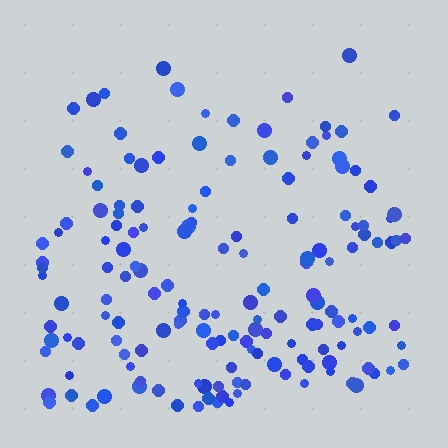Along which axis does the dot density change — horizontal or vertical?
Vertical.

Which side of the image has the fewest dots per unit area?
The top.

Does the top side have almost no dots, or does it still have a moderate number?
Still a moderate number, just noticeably fewer than the bottom.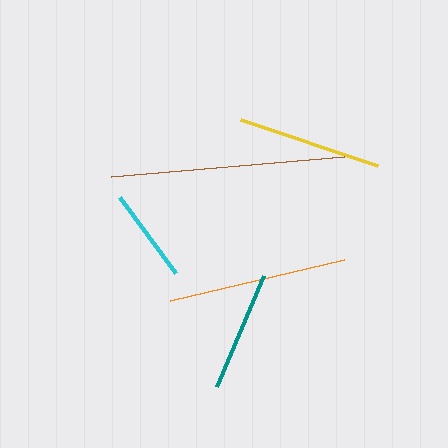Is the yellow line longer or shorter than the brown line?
The brown line is longer than the yellow line.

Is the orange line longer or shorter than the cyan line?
The orange line is longer than the cyan line.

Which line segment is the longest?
The brown line is the longest at approximately 234 pixels.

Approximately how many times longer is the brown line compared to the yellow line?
The brown line is approximately 1.6 times the length of the yellow line.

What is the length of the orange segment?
The orange segment is approximately 178 pixels long.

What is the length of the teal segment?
The teal segment is approximately 121 pixels long.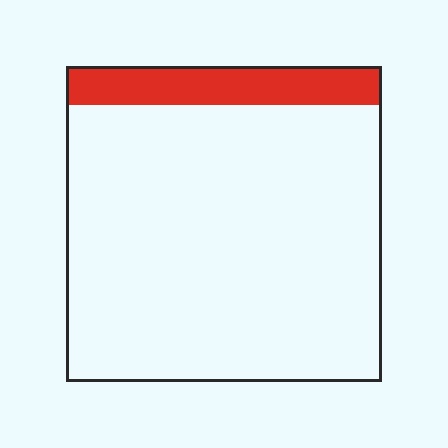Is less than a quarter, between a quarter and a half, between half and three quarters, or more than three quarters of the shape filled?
Less than a quarter.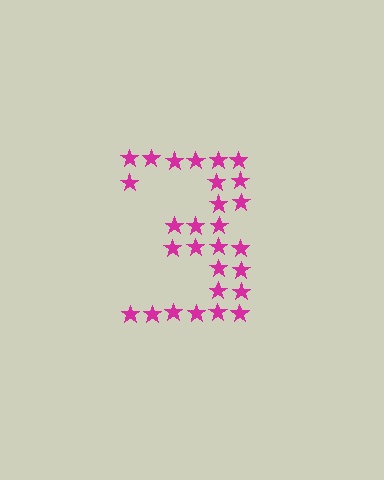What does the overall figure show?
The overall figure shows the digit 3.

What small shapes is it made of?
It is made of small stars.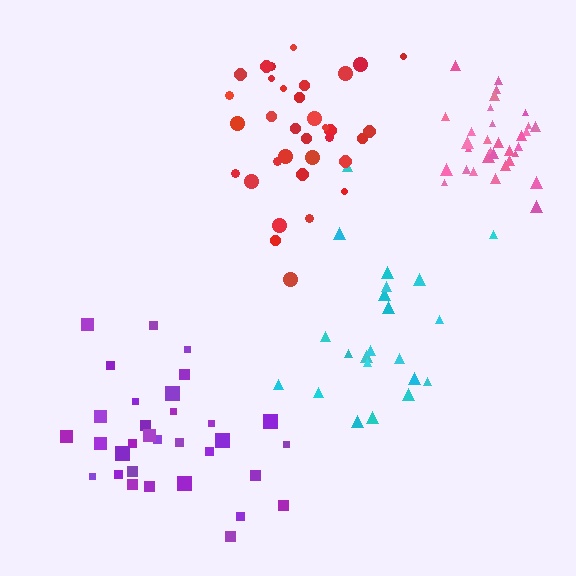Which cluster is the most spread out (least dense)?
Cyan.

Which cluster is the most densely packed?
Pink.